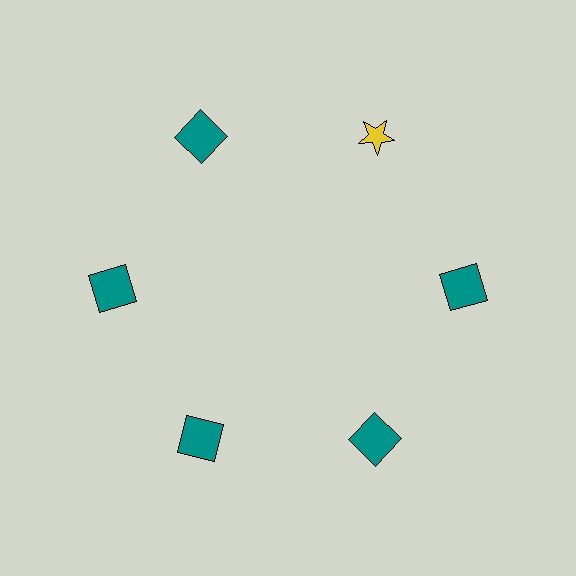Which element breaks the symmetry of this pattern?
The yellow star at roughly the 1 o'clock position breaks the symmetry. All other shapes are teal squares.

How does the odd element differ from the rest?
It differs in both color (yellow instead of teal) and shape (star instead of square).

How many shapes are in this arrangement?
There are 6 shapes arranged in a ring pattern.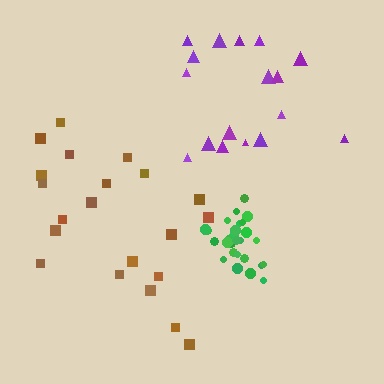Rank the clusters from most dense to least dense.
green, brown, purple.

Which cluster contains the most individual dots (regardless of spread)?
Green (27).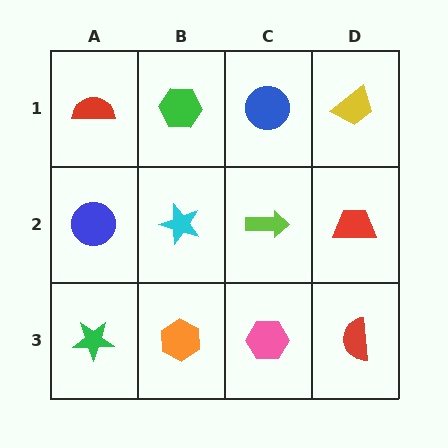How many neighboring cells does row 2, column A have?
3.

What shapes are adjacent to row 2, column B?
A green hexagon (row 1, column B), an orange hexagon (row 3, column B), a blue circle (row 2, column A), a lime arrow (row 2, column C).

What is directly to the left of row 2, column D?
A lime arrow.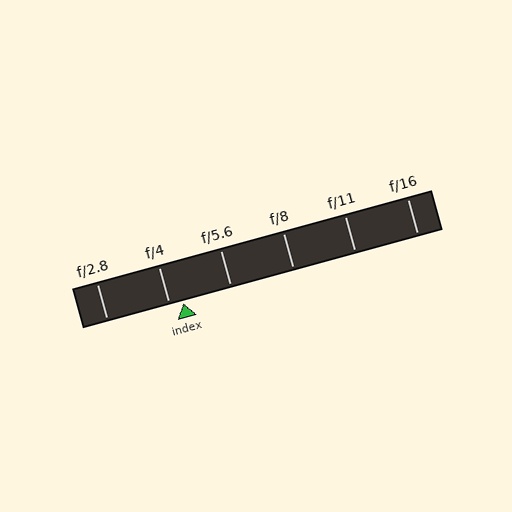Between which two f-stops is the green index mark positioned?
The index mark is between f/4 and f/5.6.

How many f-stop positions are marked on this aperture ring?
There are 6 f-stop positions marked.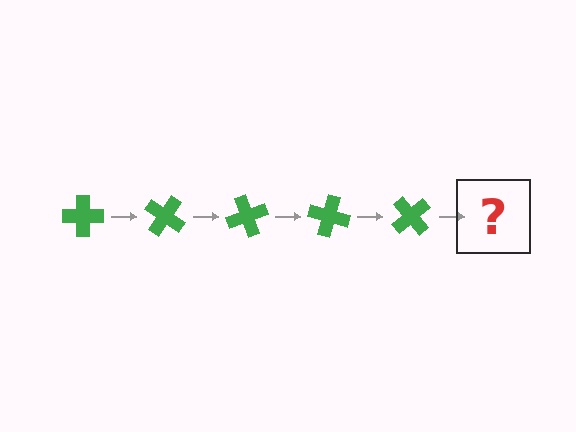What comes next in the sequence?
The next element should be a green cross rotated 175 degrees.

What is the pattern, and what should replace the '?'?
The pattern is that the cross rotates 35 degrees each step. The '?' should be a green cross rotated 175 degrees.